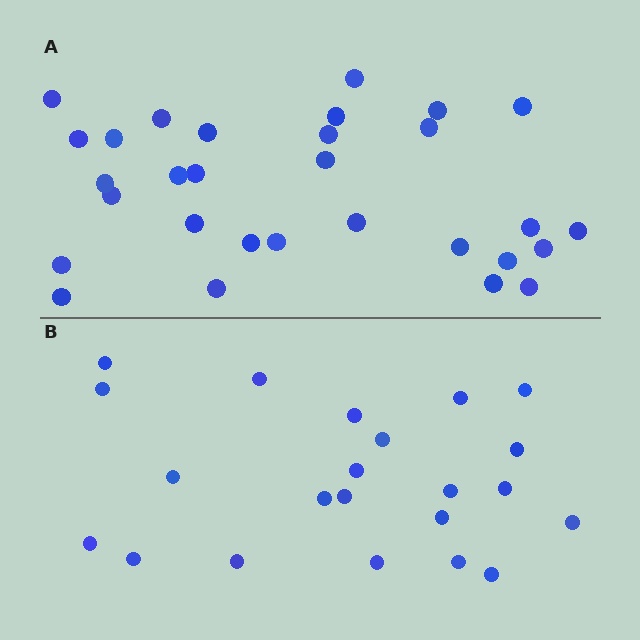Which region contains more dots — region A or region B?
Region A (the top region) has more dots.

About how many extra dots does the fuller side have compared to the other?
Region A has roughly 8 or so more dots than region B.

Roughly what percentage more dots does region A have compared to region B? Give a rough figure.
About 35% more.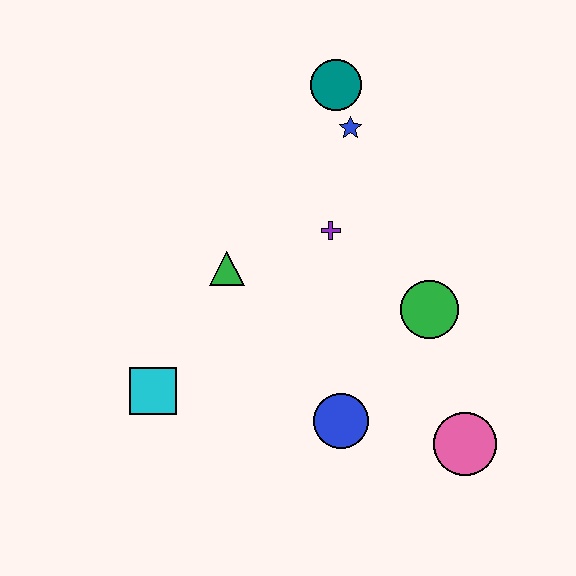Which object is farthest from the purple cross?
The pink circle is farthest from the purple cross.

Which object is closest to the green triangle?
The purple cross is closest to the green triangle.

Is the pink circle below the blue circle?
Yes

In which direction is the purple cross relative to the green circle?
The purple cross is to the left of the green circle.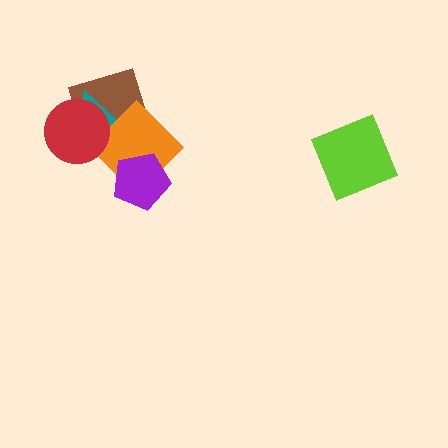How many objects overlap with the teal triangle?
3 objects overlap with the teal triangle.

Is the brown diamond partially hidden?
Yes, it is partially covered by another shape.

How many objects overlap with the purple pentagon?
1 object overlaps with the purple pentagon.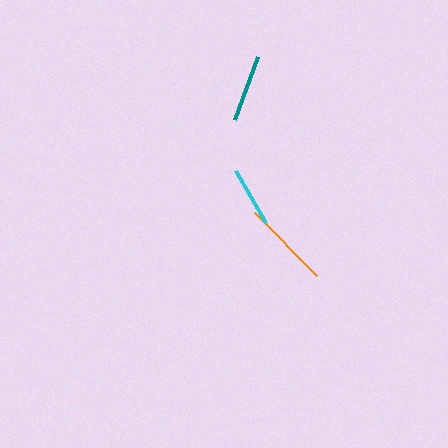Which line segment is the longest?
The orange line is the longest at approximately 88 pixels.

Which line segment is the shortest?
The cyan line is the shortest at approximately 60 pixels.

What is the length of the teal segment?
The teal segment is approximately 67 pixels long.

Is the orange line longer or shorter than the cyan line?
The orange line is longer than the cyan line.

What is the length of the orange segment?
The orange segment is approximately 88 pixels long.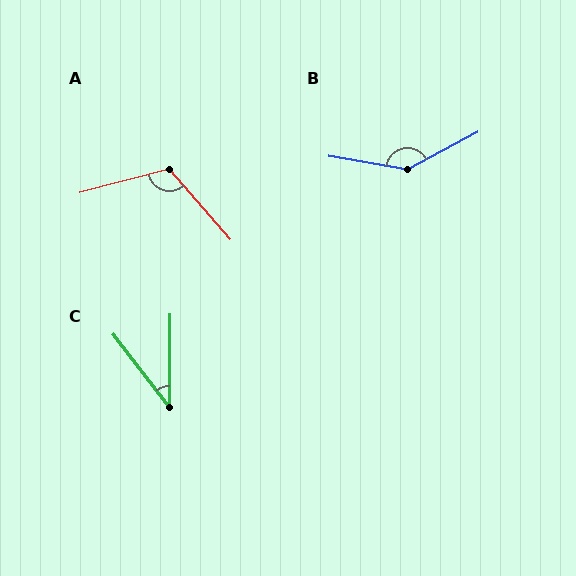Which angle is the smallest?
C, at approximately 38 degrees.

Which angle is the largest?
B, at approximately 142 degrees.